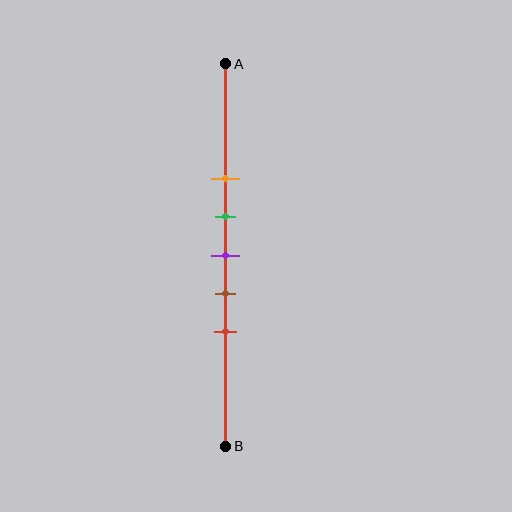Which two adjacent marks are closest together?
The green and purple marks are the closest adjacent pair.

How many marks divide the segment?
There are 5 marks dividing the segment.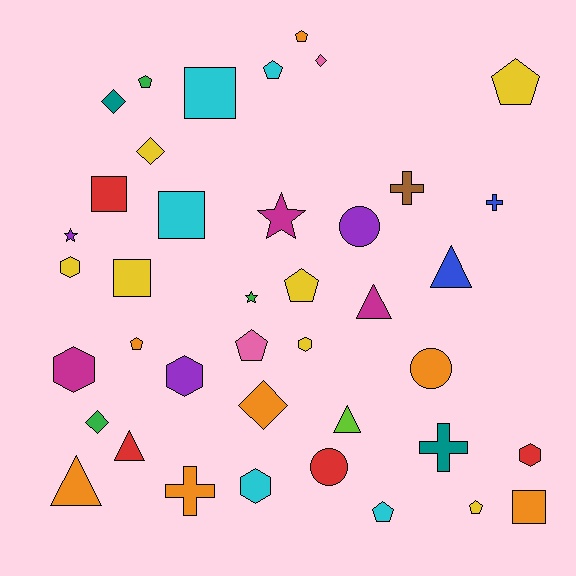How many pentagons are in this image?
There are 9 pentagons.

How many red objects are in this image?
There are 4 red objects.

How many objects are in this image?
There are 40 objects.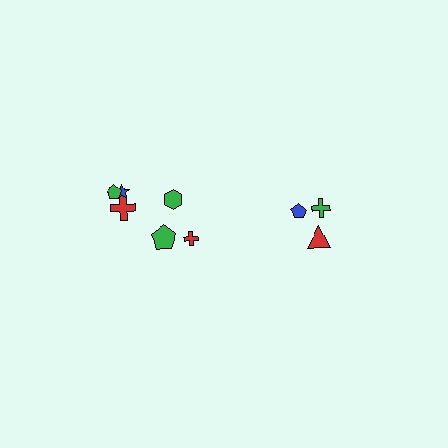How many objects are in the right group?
There are 3 objects.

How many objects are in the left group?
There are 6 objects.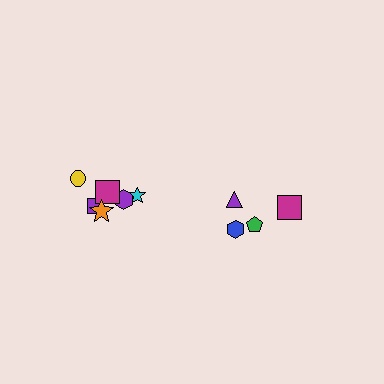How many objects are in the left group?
There are 6 objects.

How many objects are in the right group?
There are 4 objects.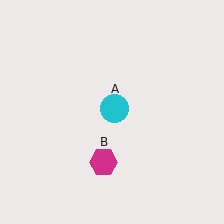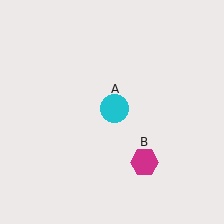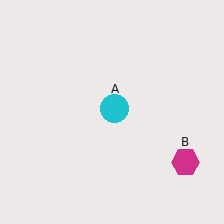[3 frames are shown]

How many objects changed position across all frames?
1 object changed position: magenta hexagon (object B).